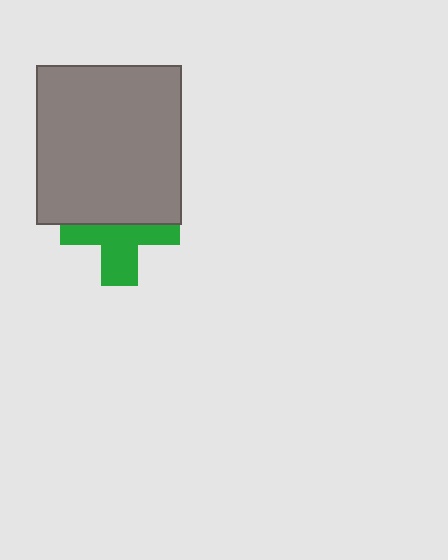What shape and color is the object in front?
The object in front is a gray rectangle.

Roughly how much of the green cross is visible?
About half of it is visible (roughly 51%).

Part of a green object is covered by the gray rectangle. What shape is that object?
It is a cross.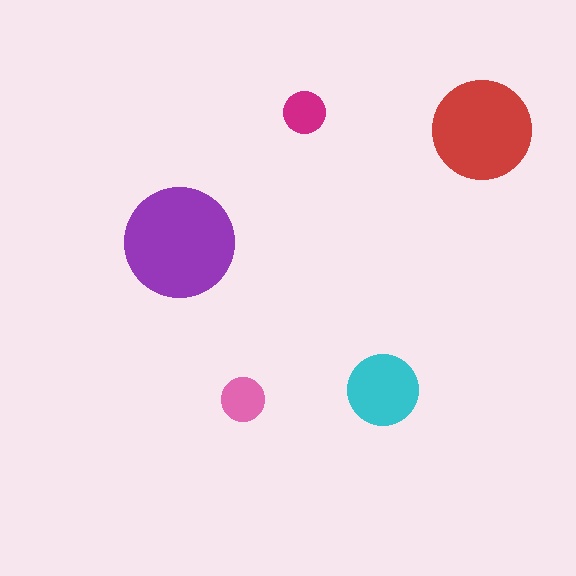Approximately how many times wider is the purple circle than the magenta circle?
About 2.5 times wider.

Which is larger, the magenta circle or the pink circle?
The pink one.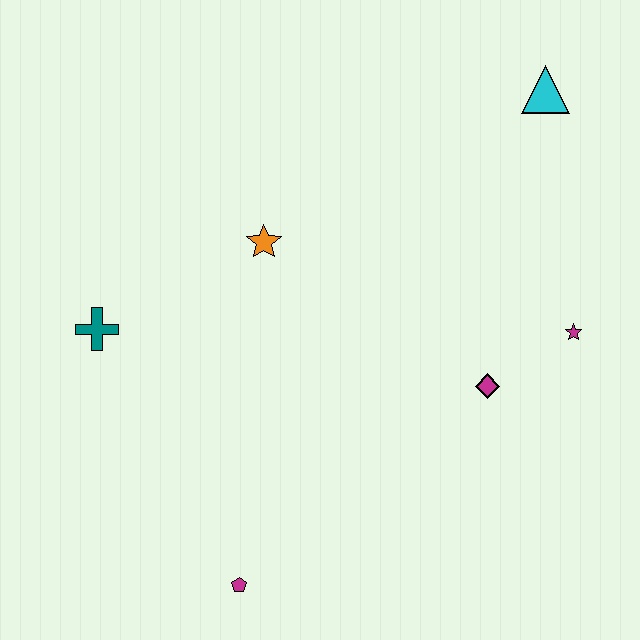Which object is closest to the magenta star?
The magenta diamond is closest to the magenta star.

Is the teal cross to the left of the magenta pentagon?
Yes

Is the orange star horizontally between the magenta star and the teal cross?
Yes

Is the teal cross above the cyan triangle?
No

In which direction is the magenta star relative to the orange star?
The magenta star is to the right of the orange star.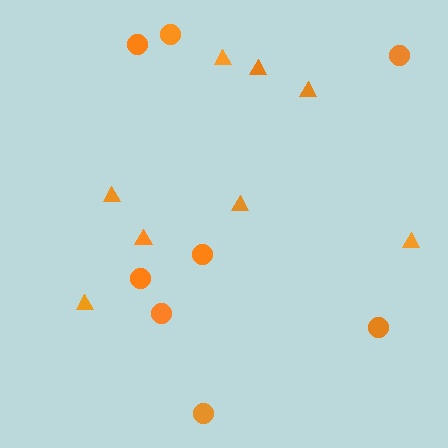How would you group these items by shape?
There are 2 groups: one group of triangles (8) and one group of circles (8).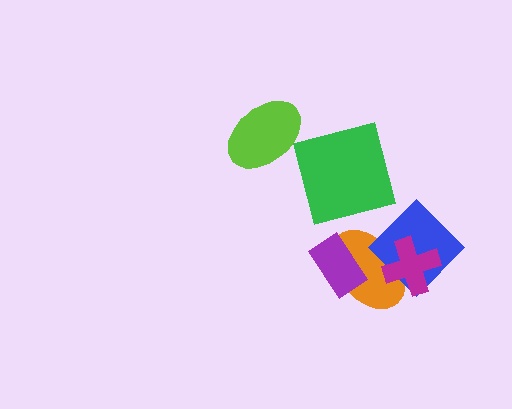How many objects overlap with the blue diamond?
2 objects overlap with the blue diamond.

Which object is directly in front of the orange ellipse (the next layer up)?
The purple rectangle is directly in front of the orange ellipse.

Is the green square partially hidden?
No, no other shape covers it.